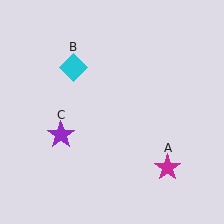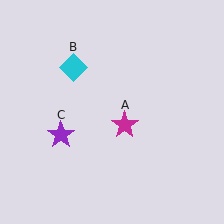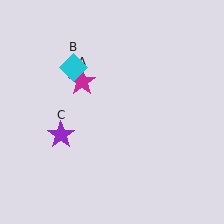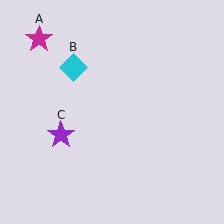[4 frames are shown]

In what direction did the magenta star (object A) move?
The magenta star (object A) moved up and to the left.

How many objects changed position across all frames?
1 object changed position: magenta star (object A).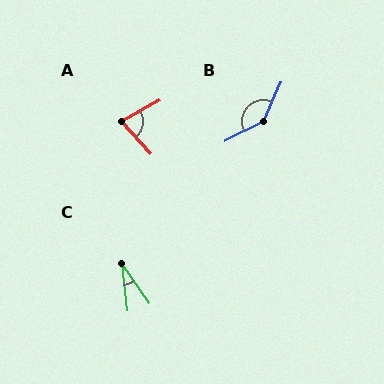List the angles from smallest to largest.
C (28°), A (77°), B (141°).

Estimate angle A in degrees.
Approximately 77 degrees.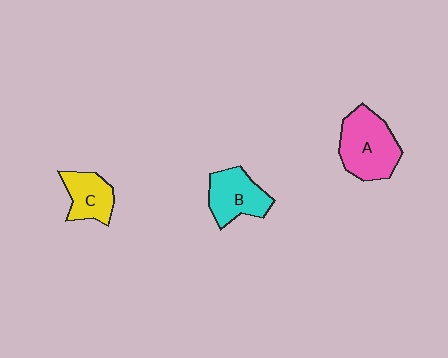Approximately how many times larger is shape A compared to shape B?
Approximately 1.3 times.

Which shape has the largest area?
Shape A (pink).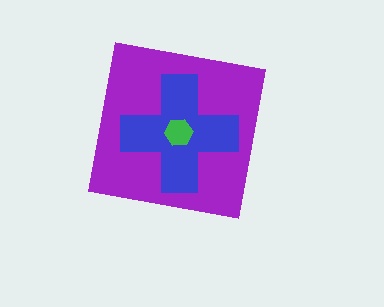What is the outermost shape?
The purple square.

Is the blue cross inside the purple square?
Yes.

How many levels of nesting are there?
3.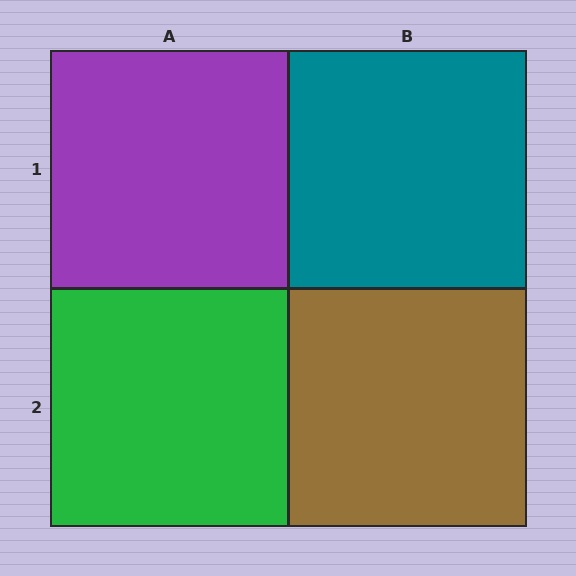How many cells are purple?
1 cell is purple.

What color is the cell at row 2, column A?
Green.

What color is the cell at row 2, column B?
Brown.